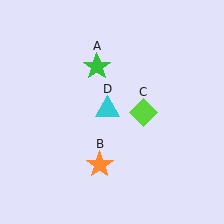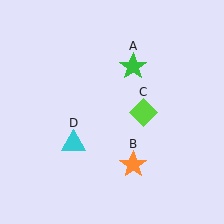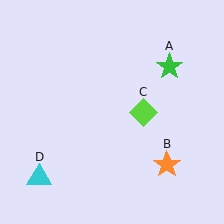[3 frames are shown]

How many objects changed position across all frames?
3 objects changed position: green star (object A), orange star (object B), cyan triangle (object D).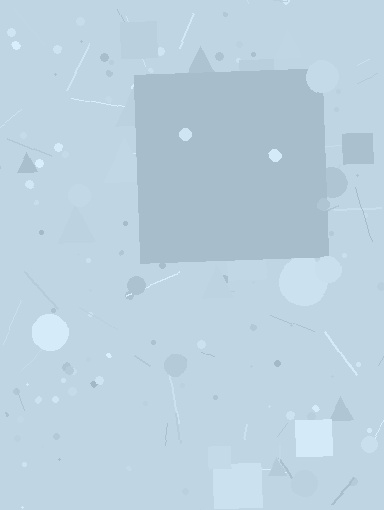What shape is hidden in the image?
A square is hidden in the image.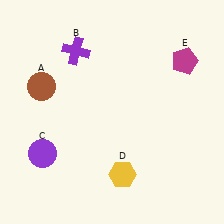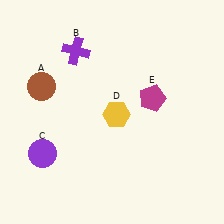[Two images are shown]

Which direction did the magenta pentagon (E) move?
The magenta pentagon (E) moved down.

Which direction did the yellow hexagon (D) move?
The yellow hexagon (D) moved up.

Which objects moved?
The objects that moved are: the yellow hexagon (D), the magenta pentagon (E).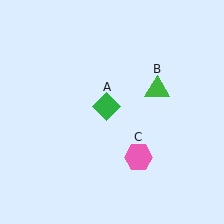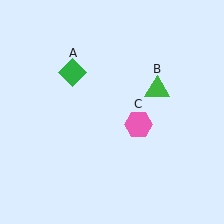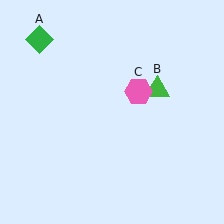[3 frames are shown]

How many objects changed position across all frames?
2 objects changed position: green diamond (object A), pink hexagon (object C).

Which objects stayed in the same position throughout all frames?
Green triangle (object B) remained stationary.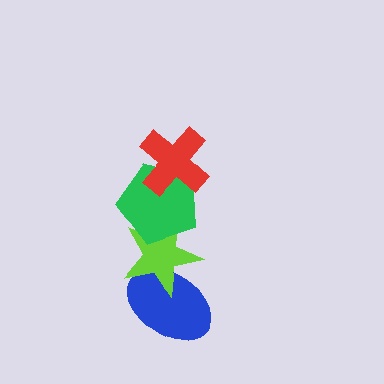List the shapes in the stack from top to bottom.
From top to bottom: the red cross, the green pentagon, the lime star, the blue ellipse.